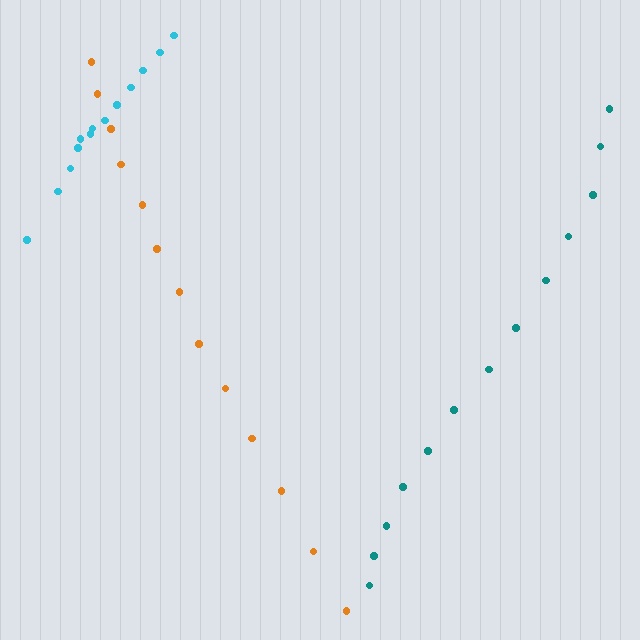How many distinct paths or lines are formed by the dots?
There are 3 distinct paths.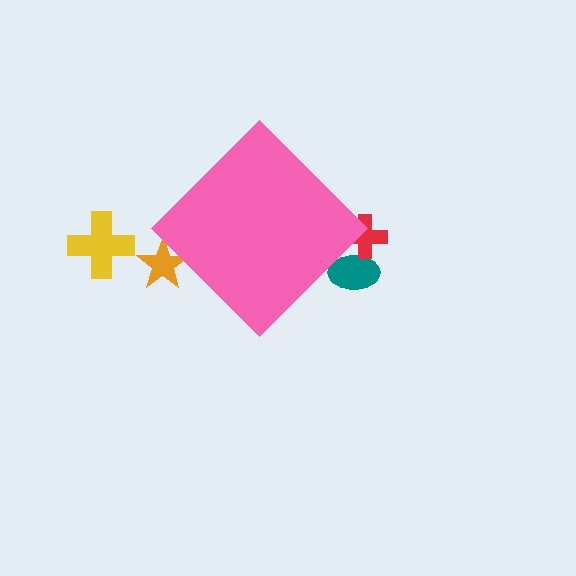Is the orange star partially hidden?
Yes, the orange star is partially hidden behind the pink diamond.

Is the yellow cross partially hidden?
No, the yellow cross is fully visible.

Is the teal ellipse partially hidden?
Yes, the teal ellipse is partially hidden behind the pink diamond.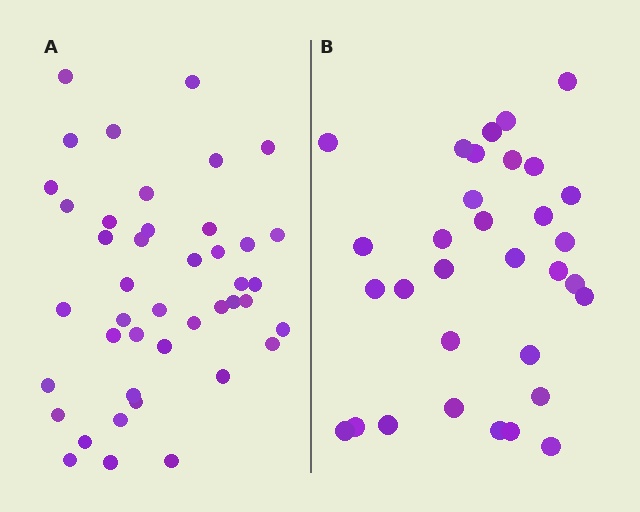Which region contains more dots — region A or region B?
Region A (the left region) has more dots.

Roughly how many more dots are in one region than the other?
Region A has roughly 12 or so more dots than region B.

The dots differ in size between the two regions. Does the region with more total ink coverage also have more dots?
No. Region B has more total ink coverage because its dots are larger, but region A actually contains more individual dots. Total area can be misleading — the number of items is what matters here.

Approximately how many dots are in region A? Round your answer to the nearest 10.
About 40 dots. (The exact count is 43, which rounds to 40.)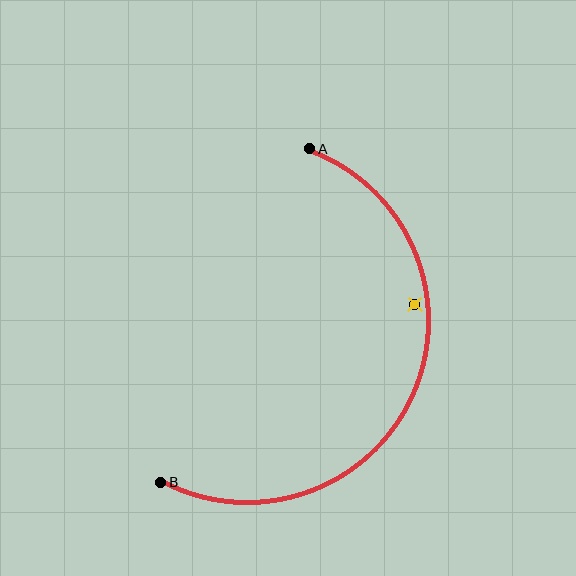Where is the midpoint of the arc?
The arc midpoint is the point on the curve farthest from the straight line joining A and B. It sits to the right of that line.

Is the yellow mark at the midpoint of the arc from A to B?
No — the yellow mark does not lie on the arc at all. It sits slightly inside the curve.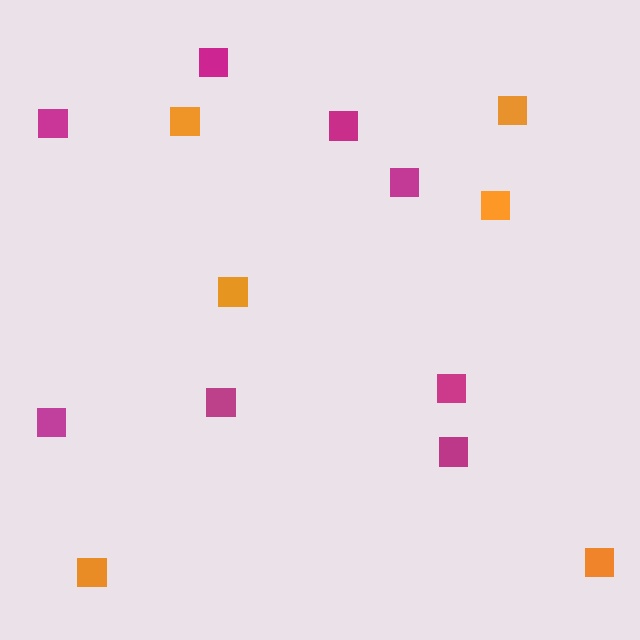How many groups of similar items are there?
There are 2 groups: one group of magenta squares (8) and one group of orange squares (6).